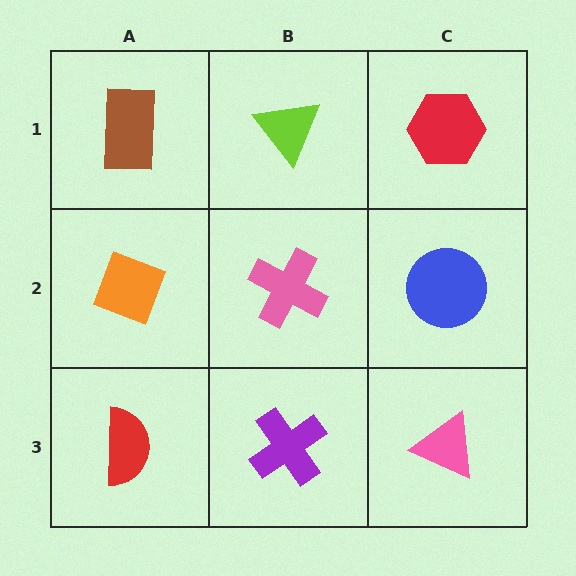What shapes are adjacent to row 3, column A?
An orange diamond (row 2, column A), a purple cross (row 3, column B).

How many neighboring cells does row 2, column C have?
3.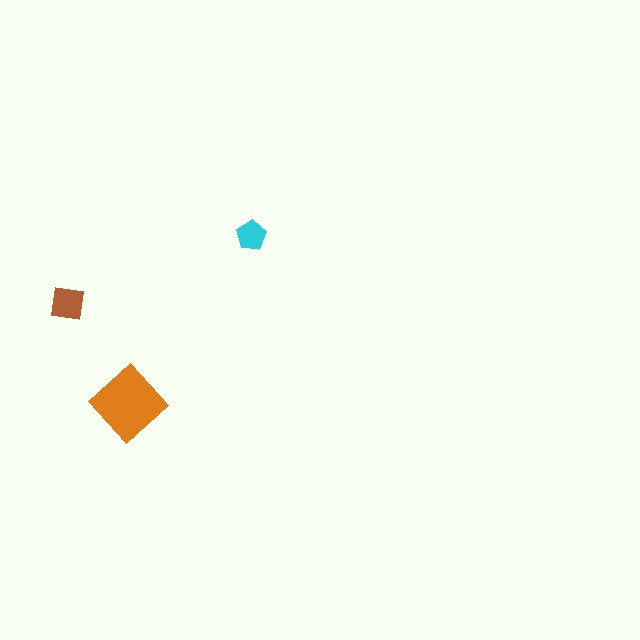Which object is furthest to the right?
The cyan pentagon is rightmost.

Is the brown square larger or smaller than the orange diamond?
Smaller.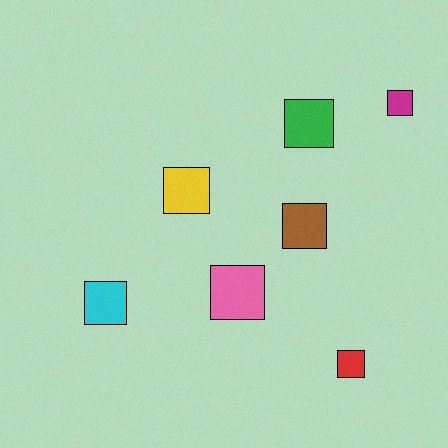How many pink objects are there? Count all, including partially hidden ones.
There is 1 pink object.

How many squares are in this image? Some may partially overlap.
There are 7 squares.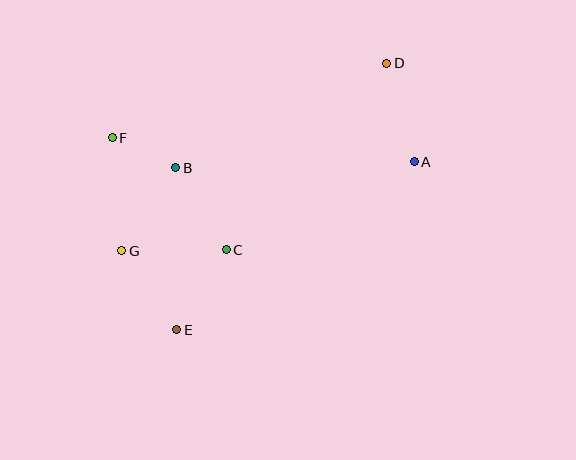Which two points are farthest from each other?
Points D and E are farthest from each other.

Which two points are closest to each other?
Points B and F are closest to each other.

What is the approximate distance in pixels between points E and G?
The distance between E and G is approximately 96 pixels.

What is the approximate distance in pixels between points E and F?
The distance between E and F is approximately 203 pixels.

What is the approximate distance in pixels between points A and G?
The distance between A and G is approximately 306 pixels.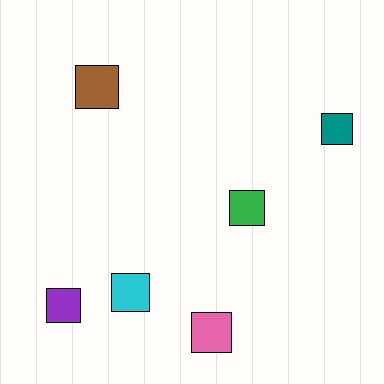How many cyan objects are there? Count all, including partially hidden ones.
There is 1 cyan object.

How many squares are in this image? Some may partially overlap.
There are 6 squares.